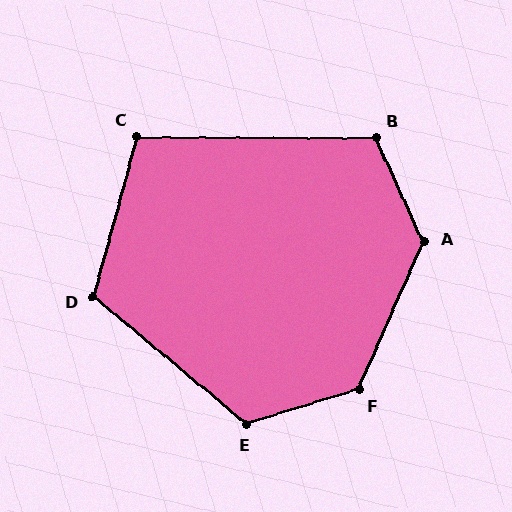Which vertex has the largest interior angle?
A, at approximately 132 degrees.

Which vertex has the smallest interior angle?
C, at approximately 105 degrees.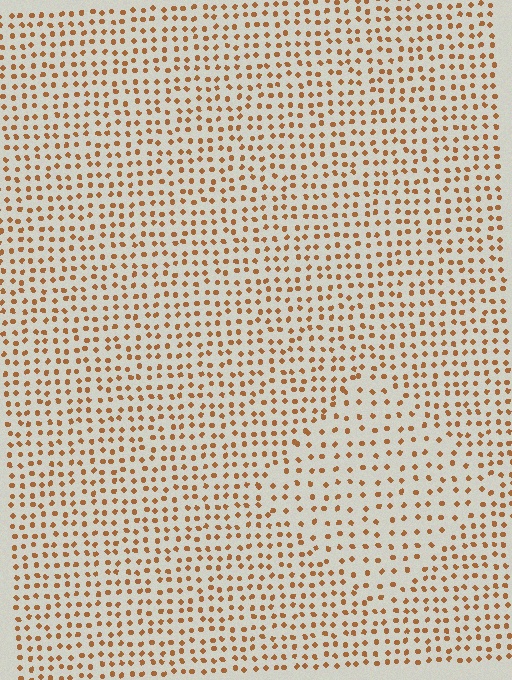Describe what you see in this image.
The image contains small brown elements arranged at two different densities. A diamond-shaped region is visible where the elements are less densely packed than the surrounding area.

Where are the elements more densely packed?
The elements are more densely packed outside the diamond boundary.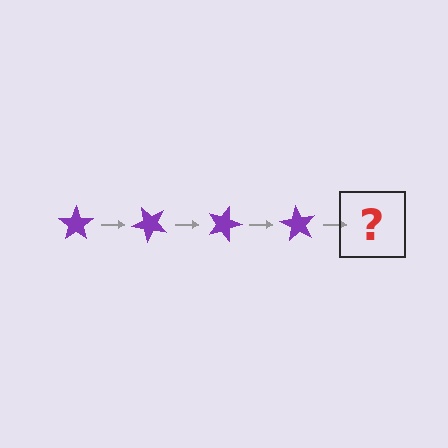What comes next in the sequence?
The next element should be a purple star rotated 180 degrees.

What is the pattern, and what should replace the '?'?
The pattern is that the star rotates 45 degrees each step. The '?' should be a purple star rotated 180 degrees.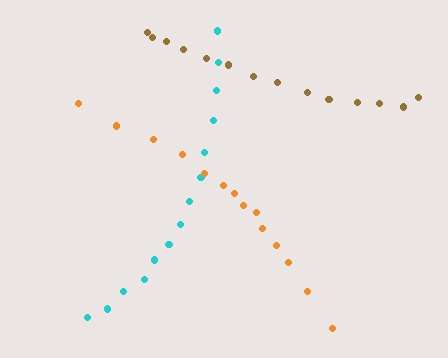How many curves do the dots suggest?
There are 3 distinct paths.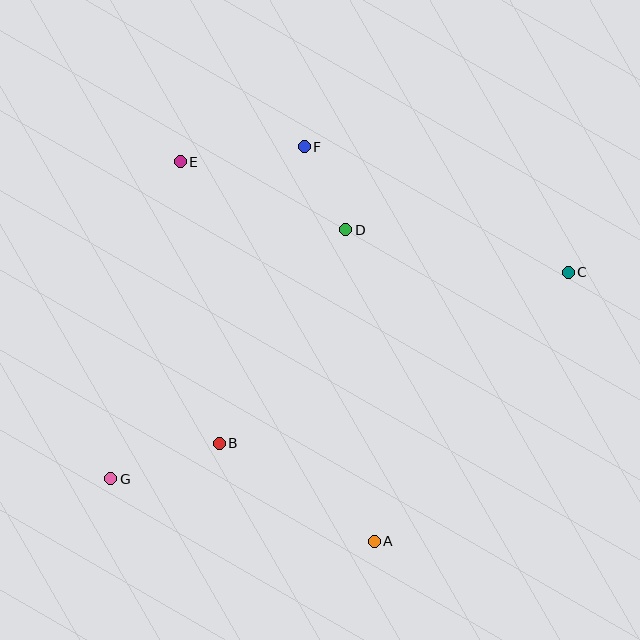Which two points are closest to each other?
Points D and F are closest to each other.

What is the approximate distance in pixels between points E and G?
The distance between E and G is approximately 325 pixels.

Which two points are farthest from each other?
Points C and G are farthest from each other.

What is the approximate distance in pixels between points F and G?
The distance between F and G is approximately 384 pixels.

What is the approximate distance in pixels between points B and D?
The distance between B and D is approximately 248 pixels.